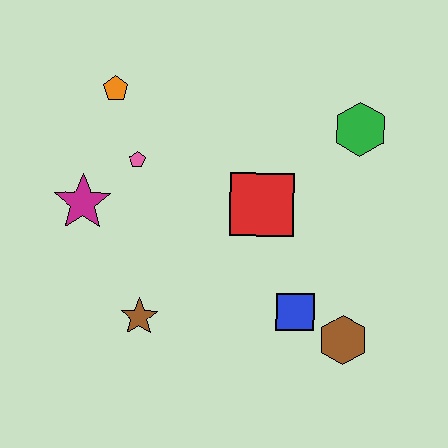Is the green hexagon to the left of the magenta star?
No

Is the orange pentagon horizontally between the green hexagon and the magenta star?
Yes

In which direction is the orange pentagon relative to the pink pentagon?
The orange pentagon is above the pink pentagon.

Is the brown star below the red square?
Yes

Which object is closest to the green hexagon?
The red square is closest to the green hexagon.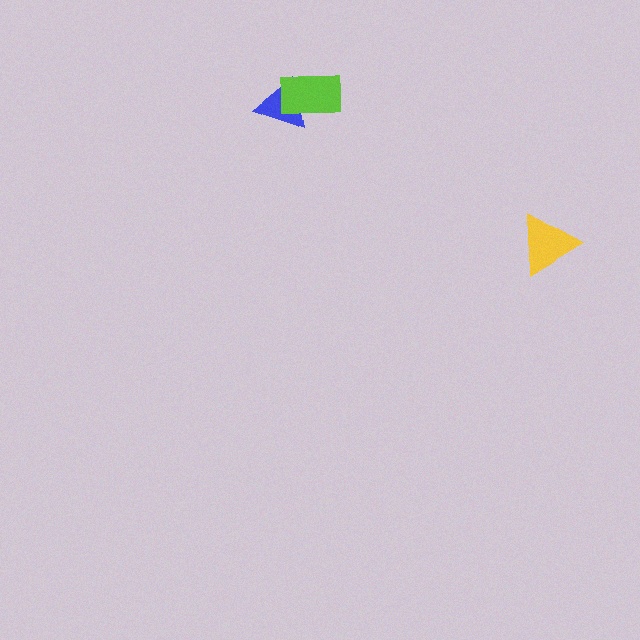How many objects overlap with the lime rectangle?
1 object overlaps with the lime rectangle.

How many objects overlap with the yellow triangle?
0 objects overlap with the yellow triangle.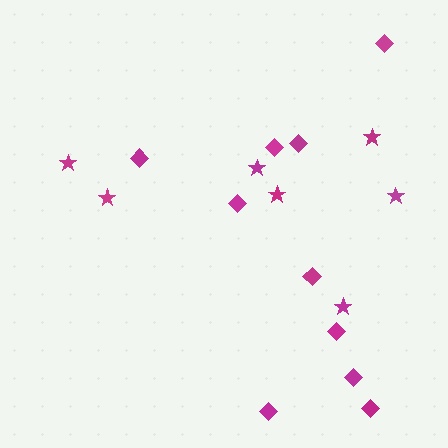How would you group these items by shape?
There are 2 groups: one group of stars (7) and one group of diamonds (10).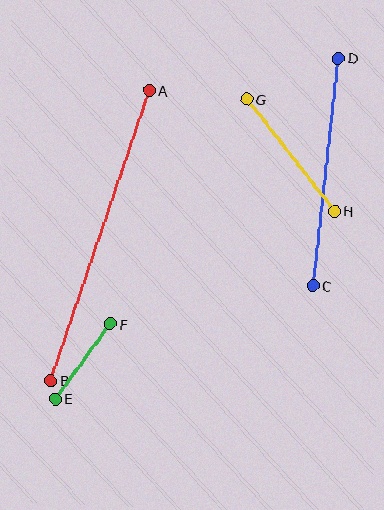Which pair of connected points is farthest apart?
Points A and B are farthest apart.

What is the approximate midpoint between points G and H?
The midpoint is at approximately (291, 155) pixels.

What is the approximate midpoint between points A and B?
The midpoint is at approximately (100, 236) pixels.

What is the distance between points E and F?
The distance is approximately 93 pixels.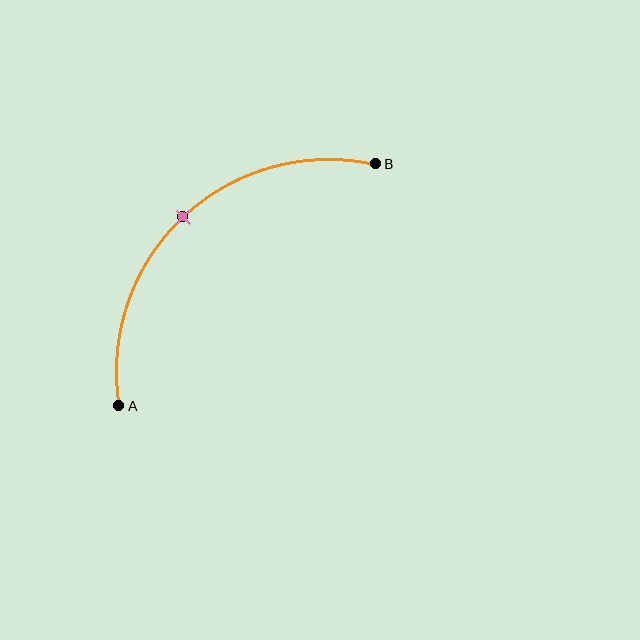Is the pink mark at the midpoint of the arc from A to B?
Yes. The pink mark lies on the arc at equal arc-length from both A and B — it is the arc midpoint.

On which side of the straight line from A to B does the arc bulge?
The arc bulges above and to the left of the straight line connecting A and B.